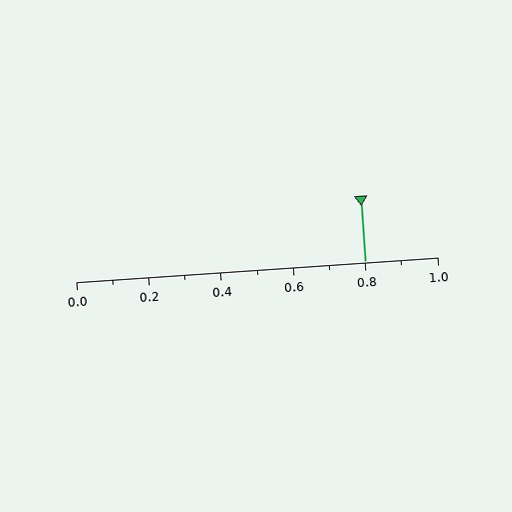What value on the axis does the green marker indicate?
The marker indicates approximately 0.8.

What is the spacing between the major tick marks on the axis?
The major ticks are spaced 0.2 apart.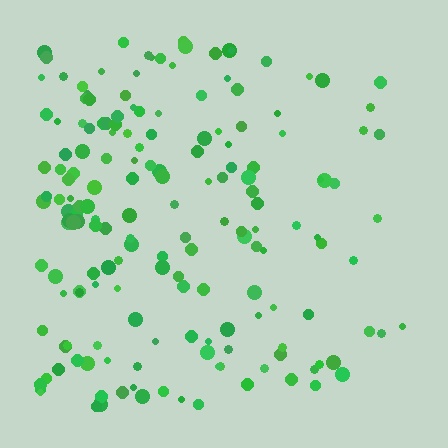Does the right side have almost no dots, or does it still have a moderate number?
Still a moderate number, just noticeably fewer than the left.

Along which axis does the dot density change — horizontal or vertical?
Horizontal.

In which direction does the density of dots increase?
From right to left, with the left side densest.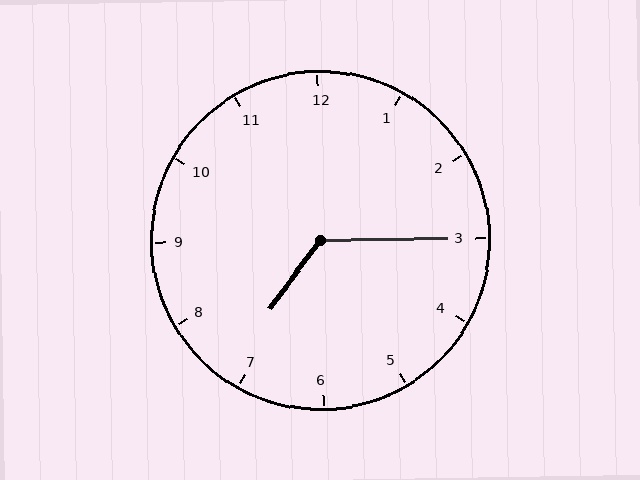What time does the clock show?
7:15.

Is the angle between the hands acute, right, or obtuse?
It is obtuse.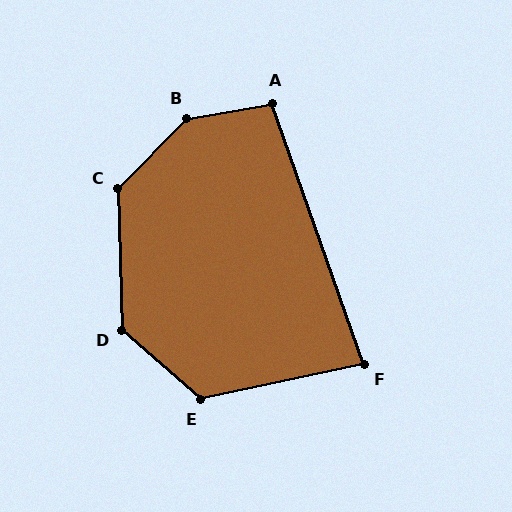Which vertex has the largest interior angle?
B, at approximately 145 degrees.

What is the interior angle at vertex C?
Approximately 134 degrees (obtuse).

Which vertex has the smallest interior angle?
F, at approximately 83 degrees.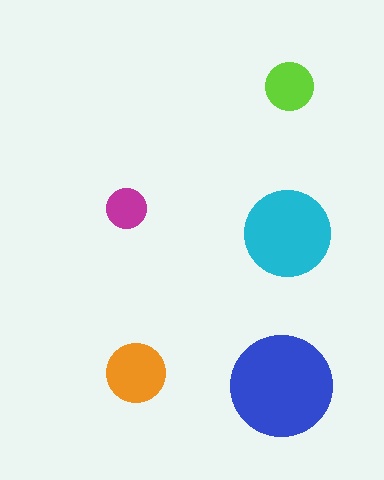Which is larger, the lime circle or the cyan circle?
The cyan one.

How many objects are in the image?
There are 5 objects in the image.